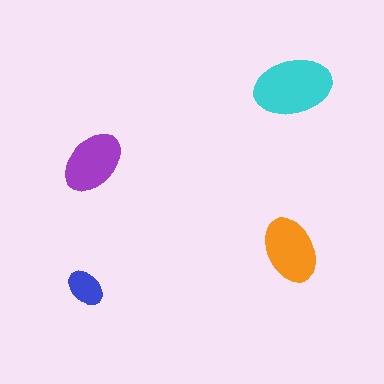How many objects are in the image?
There are 4 objects in the image.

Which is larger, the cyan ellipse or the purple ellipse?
The cyan one.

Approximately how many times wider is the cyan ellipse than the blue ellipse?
About 2 times wider.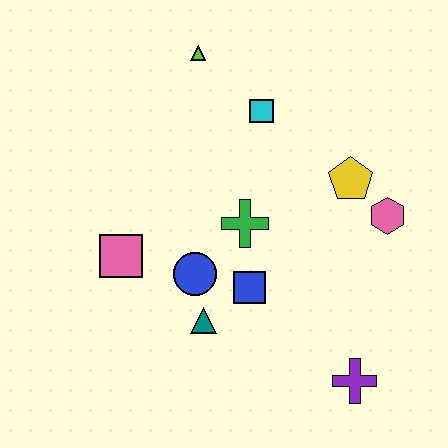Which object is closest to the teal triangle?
The blue circle is closest to the teal triangle.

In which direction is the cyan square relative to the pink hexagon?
The cyan square is to the left of the pink hexagon.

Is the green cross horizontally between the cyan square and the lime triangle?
Yes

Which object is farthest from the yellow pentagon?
The pink square is farthest from the yellow pentagon.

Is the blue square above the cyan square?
No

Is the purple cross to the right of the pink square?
Yes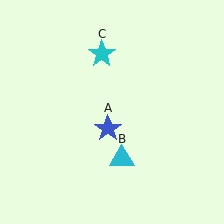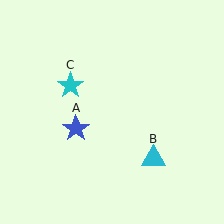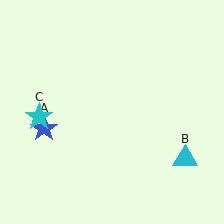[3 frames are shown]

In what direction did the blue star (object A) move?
The blue star (object A) moved left.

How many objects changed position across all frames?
3 objects changed position: blue star (object A), cyan triangle (object B), cyan star (object C).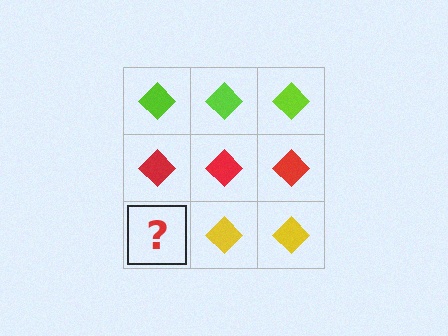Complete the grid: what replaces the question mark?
The question mark should be replaced with a yellow diamond.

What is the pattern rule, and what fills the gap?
The rule is that each row has a consistent color. The gap should be filled with a yellow diamond.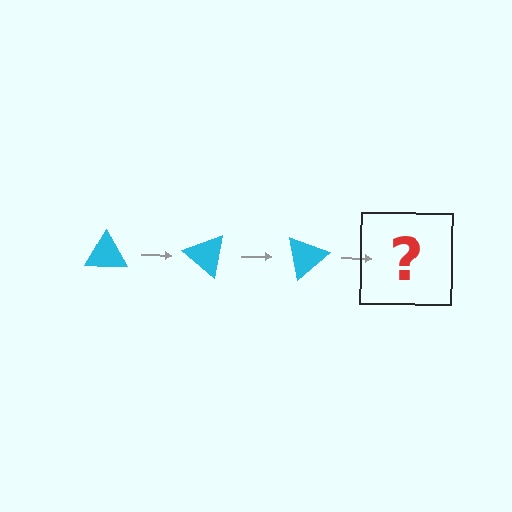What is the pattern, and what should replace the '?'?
The pattern is that the triangle rotates 40 degrees each step. The '?' should be a cyan triangle rotated 120 degrees.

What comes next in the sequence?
The next element should be a cyan triangle rotated 120 degrees.